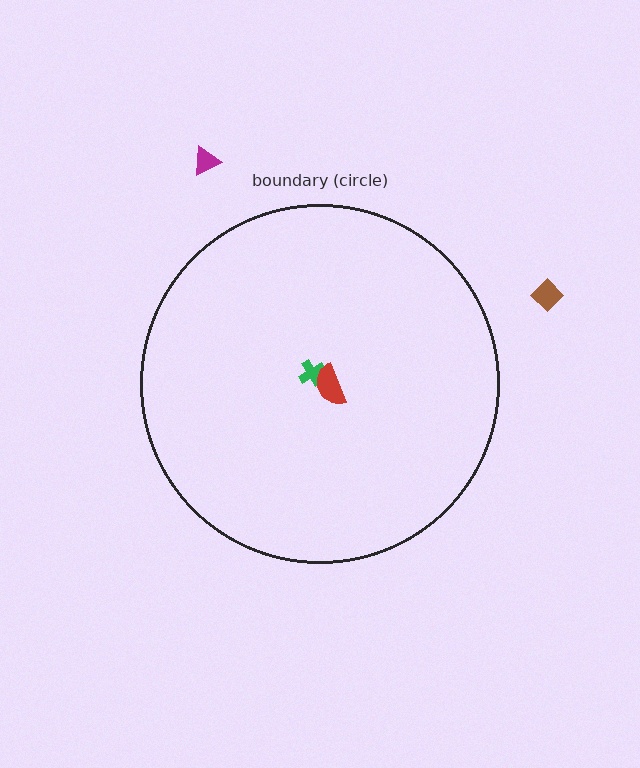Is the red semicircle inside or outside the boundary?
Inside.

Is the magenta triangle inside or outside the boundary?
Outside.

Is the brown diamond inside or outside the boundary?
Outside.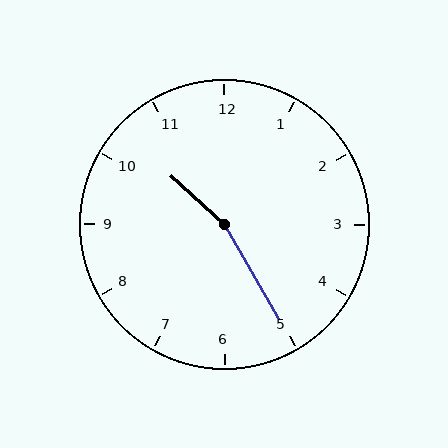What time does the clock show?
10:25.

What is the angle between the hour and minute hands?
Approximately 162 degrees.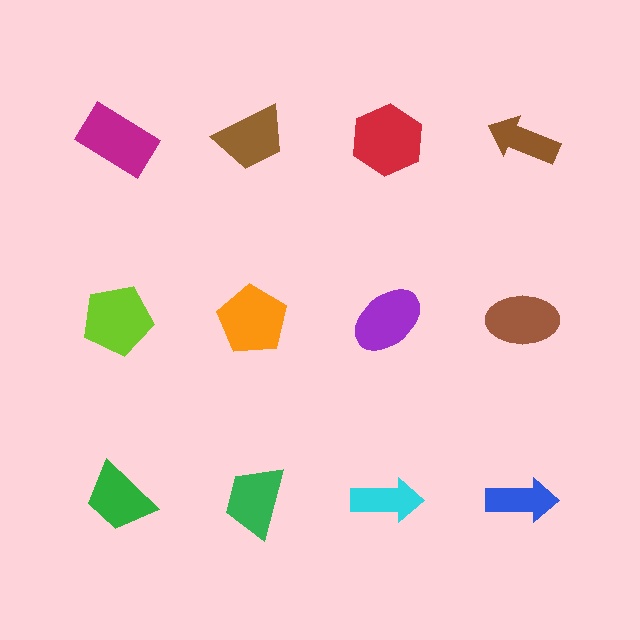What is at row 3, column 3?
A cyan arrow.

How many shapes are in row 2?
4 shapes.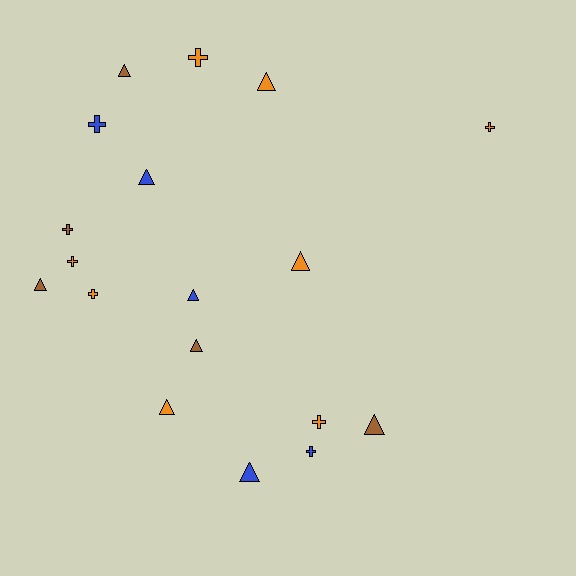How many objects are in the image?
There are 18 objects.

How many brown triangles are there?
There are 4 brown triangles.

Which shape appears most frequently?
Triangle, with 10 objects.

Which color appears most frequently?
Orange, with 8 objects.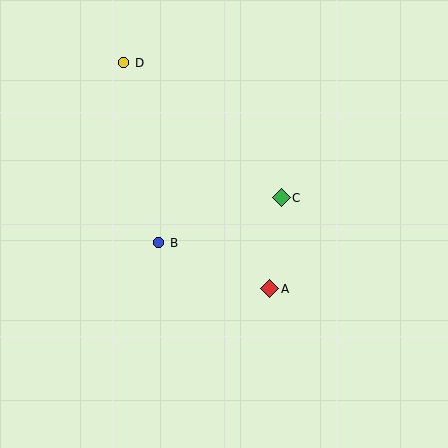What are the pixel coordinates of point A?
Point A is at (270, 289).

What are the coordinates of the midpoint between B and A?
The midpoint between B and A is at (214, 266).